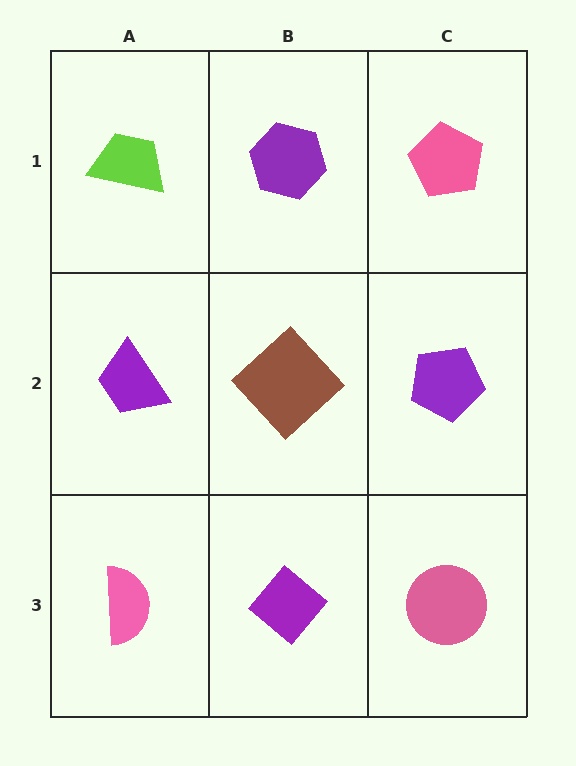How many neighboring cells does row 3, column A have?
2.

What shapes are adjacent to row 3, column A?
A purple trapezoid (row 2, column A), a purple diamond (row 3, column B).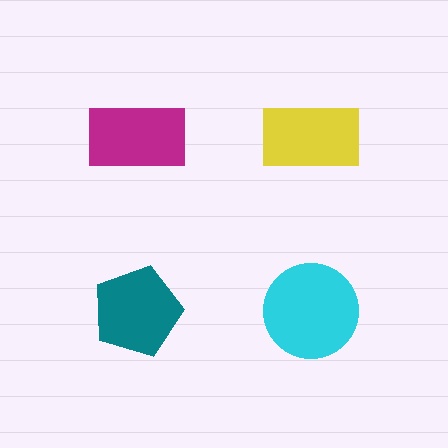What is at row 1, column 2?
A yellow rectangle.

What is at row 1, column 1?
A magenta rectangle.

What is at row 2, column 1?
A teal pentagon.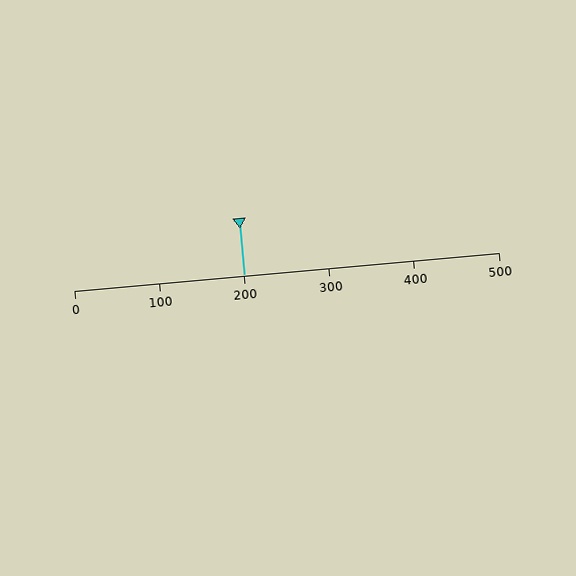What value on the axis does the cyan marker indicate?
The marker indicates approximately 200.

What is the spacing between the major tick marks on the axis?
The major ticks are spaced 100 apart.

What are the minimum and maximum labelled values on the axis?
The axis runs from 0 to 500.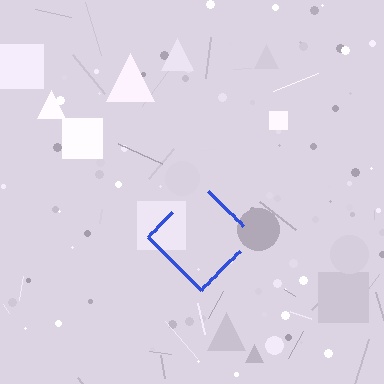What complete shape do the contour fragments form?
The contour fragments form a diamond.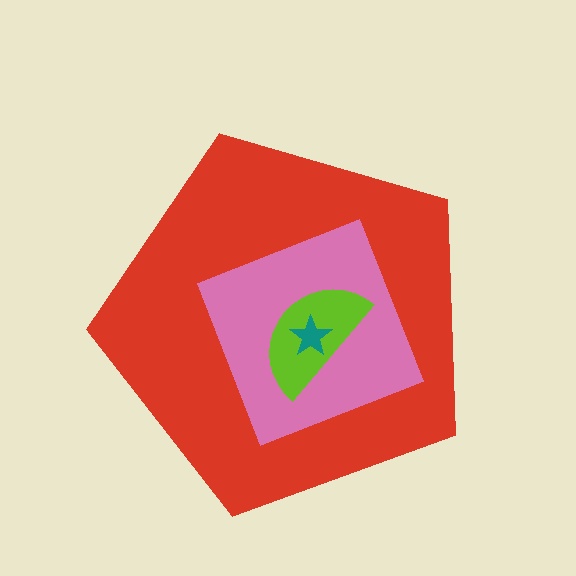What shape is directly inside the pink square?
The lime semicircle.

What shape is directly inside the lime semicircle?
The teal star.